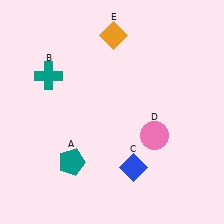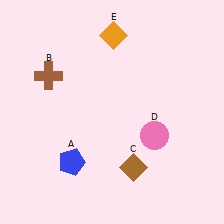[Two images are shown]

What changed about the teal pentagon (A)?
In Image 1, A is teal. In Image 2, it changed to blue.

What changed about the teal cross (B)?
In Image 1, B is teal. In Image 2, it changed to brown.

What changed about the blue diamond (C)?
In Image 1, C is blue. In Image 2, it changed to brown.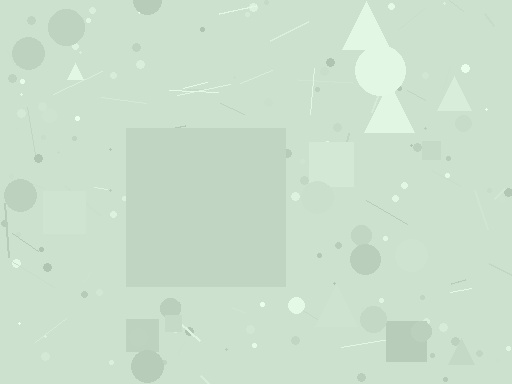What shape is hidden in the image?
A square is hidden in the image.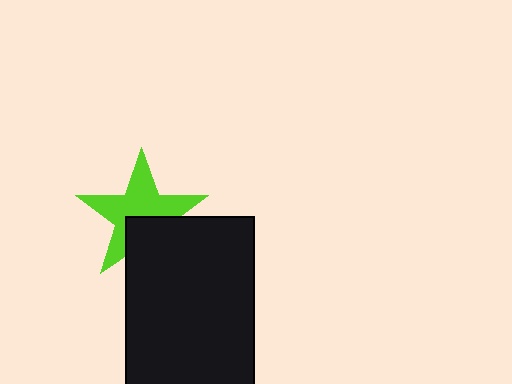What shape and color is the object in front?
The object in front is a black rectangle.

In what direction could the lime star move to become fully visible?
The lime star could move up. That would shift it out from behind the black rectangle entirely.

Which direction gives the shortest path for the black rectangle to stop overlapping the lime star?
Moving down gives the shortest separation.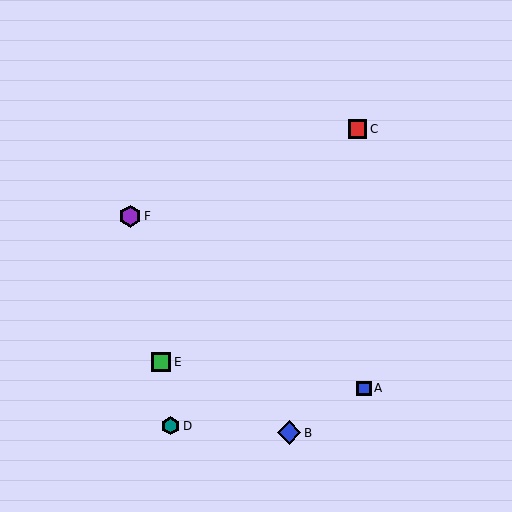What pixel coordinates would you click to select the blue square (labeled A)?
Click at (364, 388) to select the blue square A.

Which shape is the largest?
The blue diamond (labeled B) is the largest.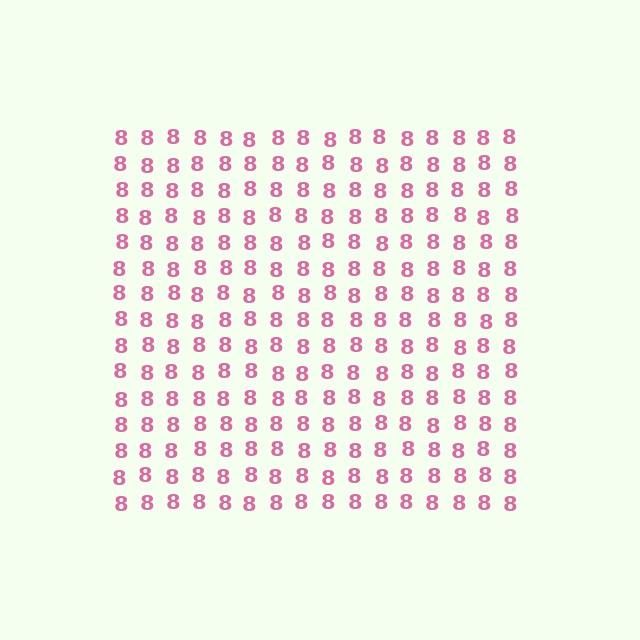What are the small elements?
The small elements are digit 8's.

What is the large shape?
The large shape is a square.